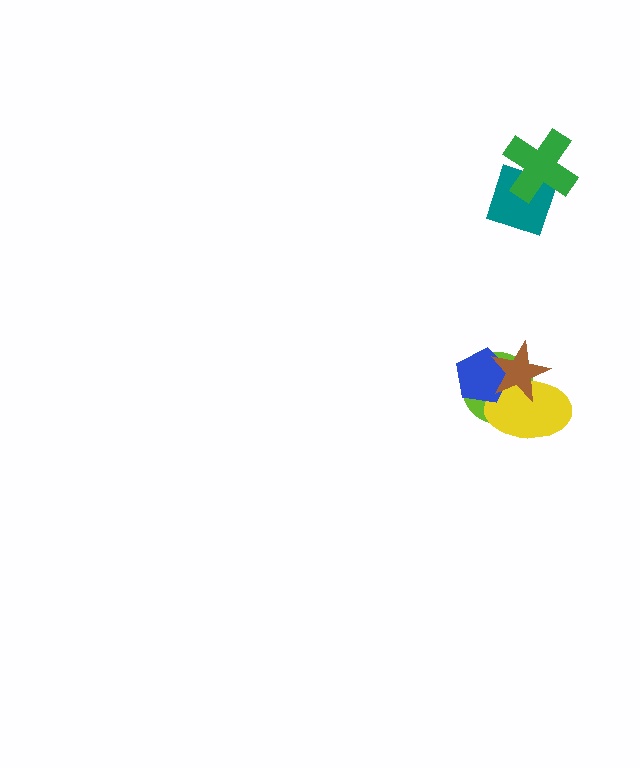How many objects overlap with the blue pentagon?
3 objects overlap with the blue pentagon.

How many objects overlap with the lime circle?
3 objects overlap with the lime circle.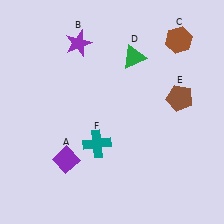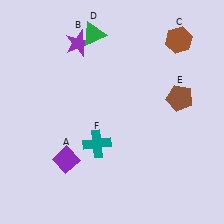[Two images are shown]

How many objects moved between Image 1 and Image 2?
1 object moved between the two images.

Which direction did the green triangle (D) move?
The green triangle (D) moved left.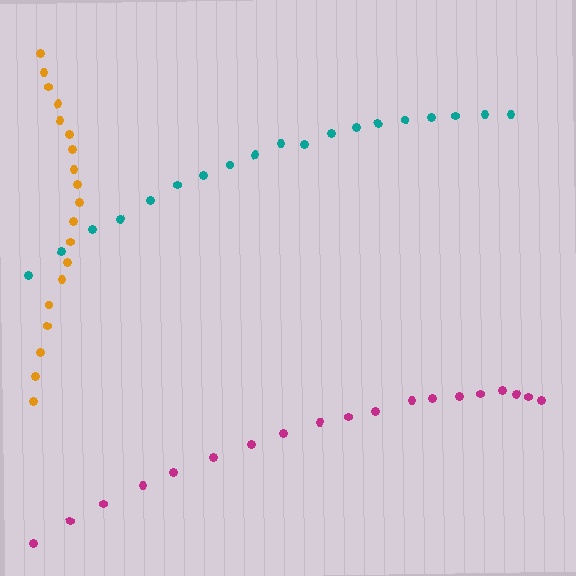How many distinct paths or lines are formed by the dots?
There are 3 distinct paths.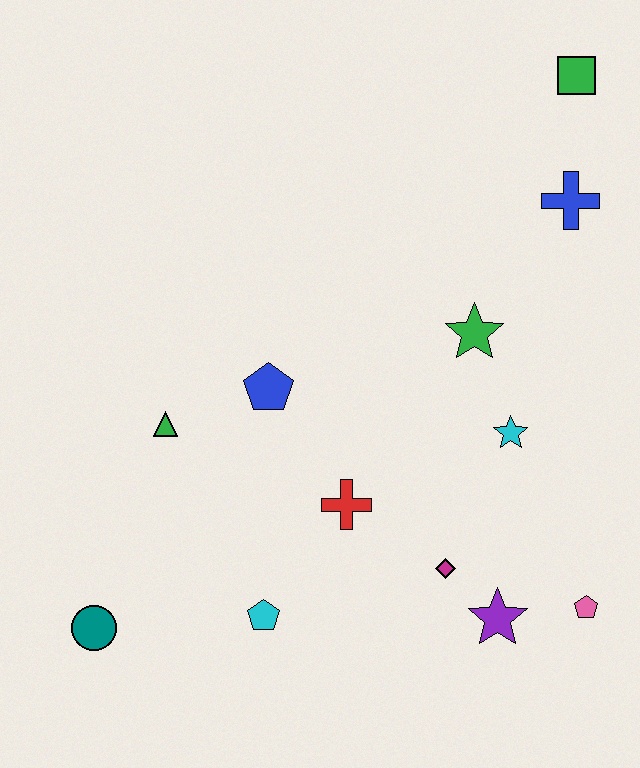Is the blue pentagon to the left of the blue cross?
Yes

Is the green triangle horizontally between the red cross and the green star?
No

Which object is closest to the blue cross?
The green square is closest to the blue cross.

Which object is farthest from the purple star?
The green square is farthest from the purple star.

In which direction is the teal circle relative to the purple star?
The teal circle is to the left of the purple star.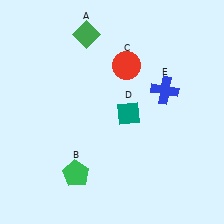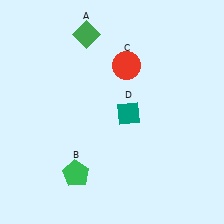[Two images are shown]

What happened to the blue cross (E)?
The blue cross (E) was removed in Image 2. It was in the top-right area of Image 1.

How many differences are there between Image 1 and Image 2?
There is 1 difference between the two images.